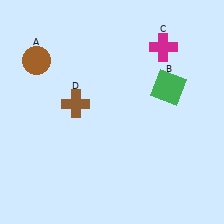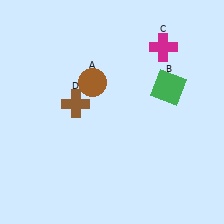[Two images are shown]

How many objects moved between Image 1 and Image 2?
1 object moved between the two images.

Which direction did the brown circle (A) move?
The brown circle (A) moved right.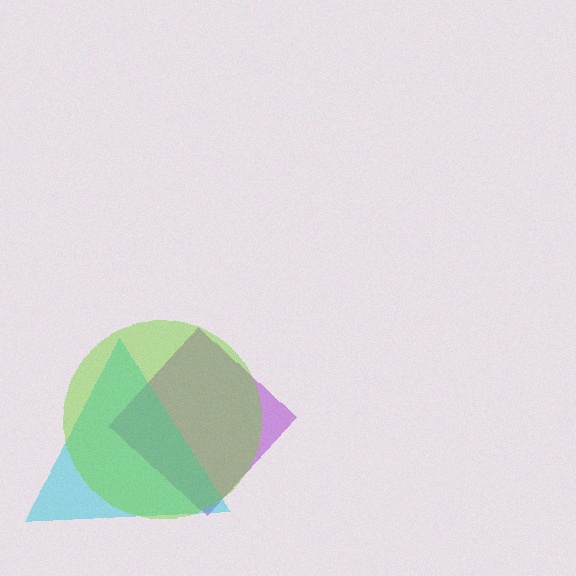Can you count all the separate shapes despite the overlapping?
Yes, there are 3 separate shapes.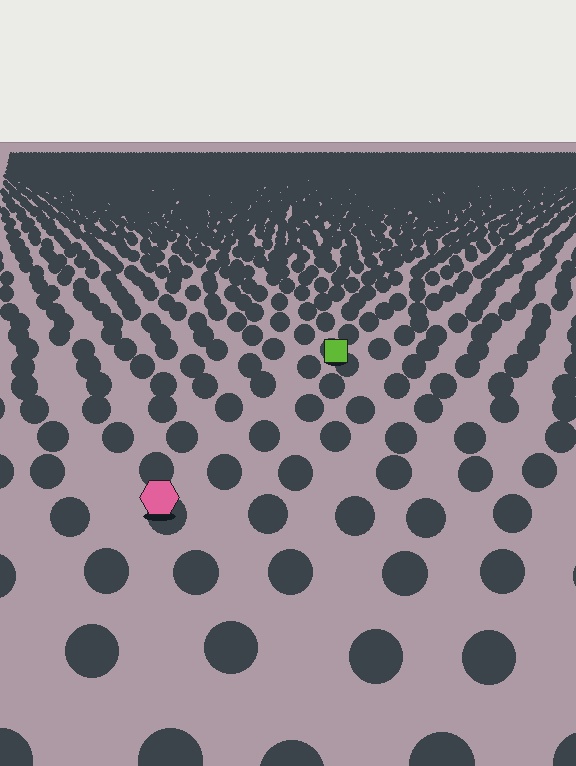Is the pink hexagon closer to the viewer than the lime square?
Yes. The pink hexagon is closer — you can tell from the texture gradient: the ground texture is coarser near it.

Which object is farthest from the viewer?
The lime square is farthest from the viewer. It appears smaller and the ground texture around it is denser.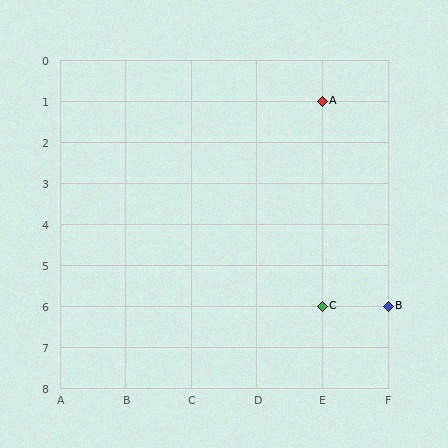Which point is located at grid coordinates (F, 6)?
Point B is at (F, 6).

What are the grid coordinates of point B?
Point B is at grid coordinates (F, 6).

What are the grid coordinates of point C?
Point C is at grid coordinates (E, 6).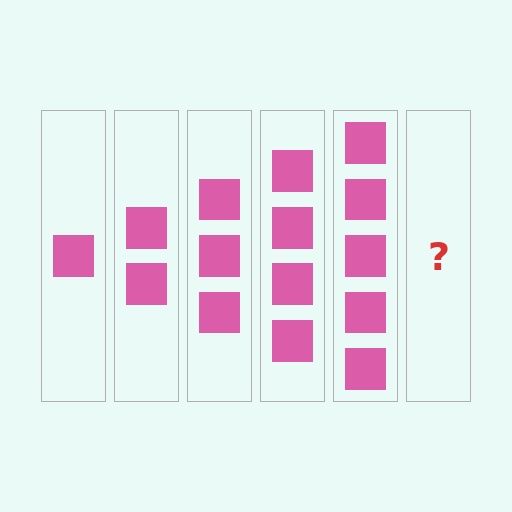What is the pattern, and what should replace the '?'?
The pattern is that each step adds one more square. The '?' should be 6 squares.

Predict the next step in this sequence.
The next step is 6 squares.